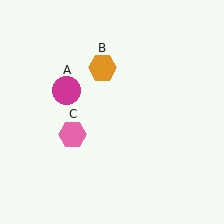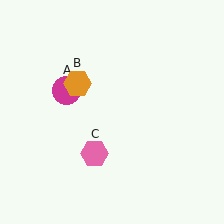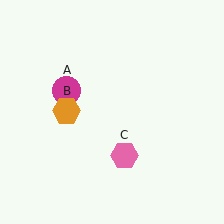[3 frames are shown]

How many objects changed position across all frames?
2 objects changed position: orange hexagon (object B), pink hexagon (object C).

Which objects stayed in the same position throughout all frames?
Magenta circle (object A) remained stationary.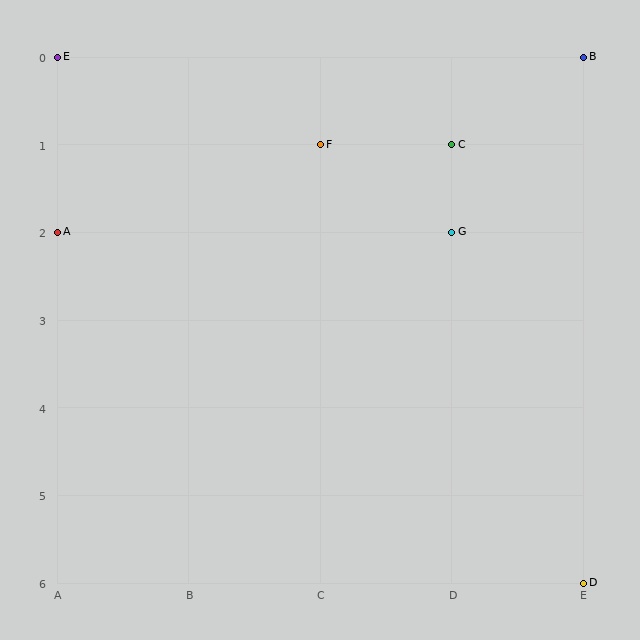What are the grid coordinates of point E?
Point E is at grid coordinates (A, 0).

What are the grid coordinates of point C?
Point C is at grid coordinates (D, 1).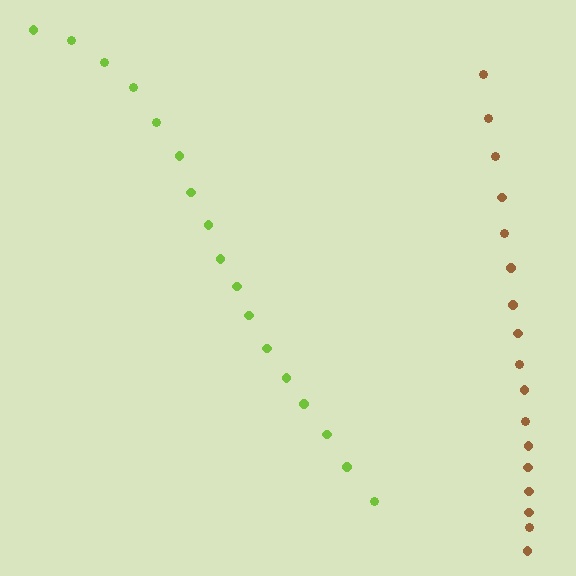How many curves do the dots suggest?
There are 2 distinct paths.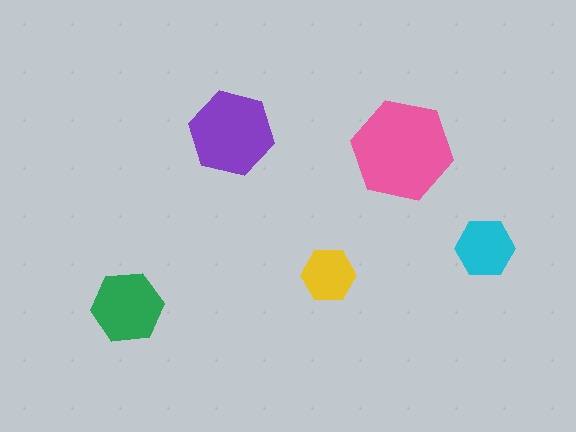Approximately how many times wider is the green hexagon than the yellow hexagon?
About 1.5 times wider.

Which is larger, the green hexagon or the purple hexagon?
The purple one.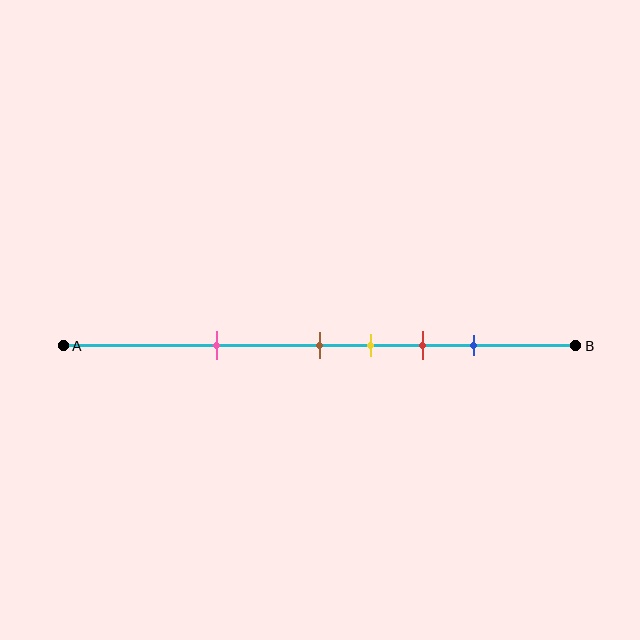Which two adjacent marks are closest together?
The brown and yellow marks are the closest adjacent pair.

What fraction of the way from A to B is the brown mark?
The brown mark is approximately 50% (0.5) of the way from A to B.